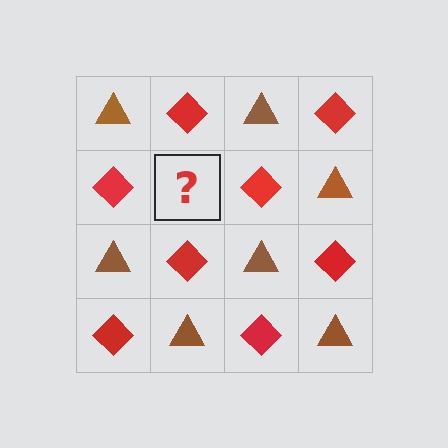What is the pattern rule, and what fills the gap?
The rule is that it alternates brown triangle and red diamond in a checkerboard pattern. The gap should be filled with a brown triangle.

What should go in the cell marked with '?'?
The missing cell should contain a brown triangle.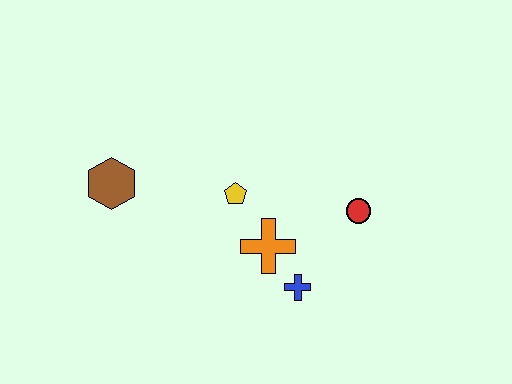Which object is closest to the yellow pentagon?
The orange cross is closest to the yellow pentagon.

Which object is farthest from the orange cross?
The brown hexagon is farthest from the orange cross.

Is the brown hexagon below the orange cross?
No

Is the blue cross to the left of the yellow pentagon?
No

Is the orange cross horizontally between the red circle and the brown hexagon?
Yes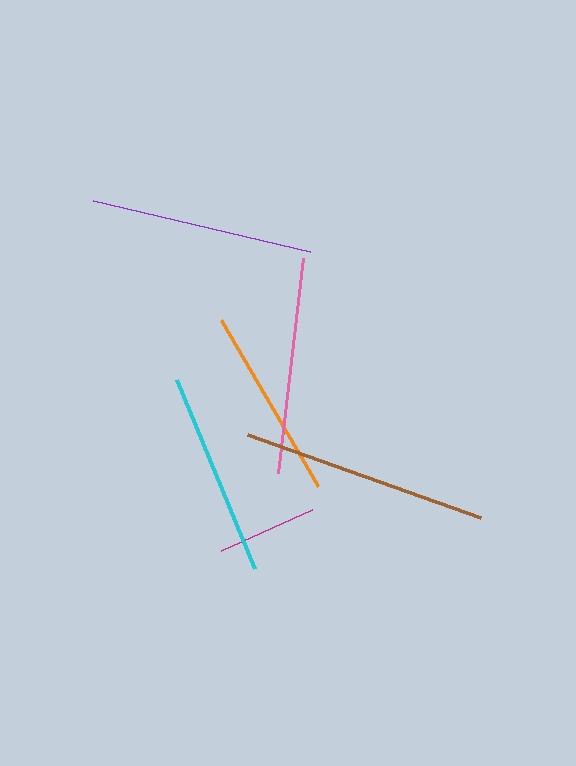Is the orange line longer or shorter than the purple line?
The purple line is longer than the orange line.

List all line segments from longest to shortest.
From longest to shortest: brown, purple, pink, cyan, orange, magenta.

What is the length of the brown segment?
The brown segment is approximately 247 pixels long.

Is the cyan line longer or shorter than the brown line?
The brown line is longer than the cyan line.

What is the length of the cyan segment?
The cyan segment is approximately 205 pixels long.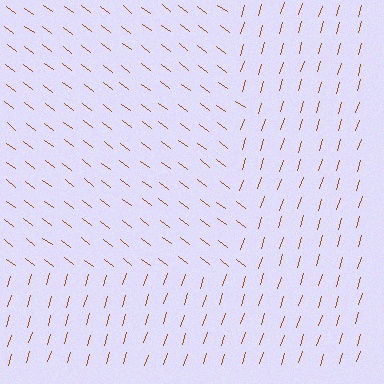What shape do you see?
I see a rectangle.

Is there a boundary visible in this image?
Yes, there is a texture boundary formed by a change in line orientation.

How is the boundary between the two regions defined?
The boundary is defined purely by a change in line orientation (approximately 70 degrees difference). All lines are the same color and thickness.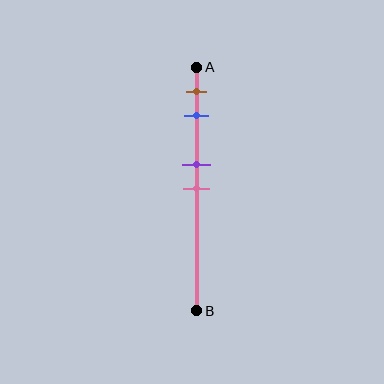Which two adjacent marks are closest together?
The purple and pink marks are the closest adjacent pair.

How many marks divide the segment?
There are 4 marks dividing the segment.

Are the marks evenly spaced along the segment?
No, the marks are not evenly spaced.